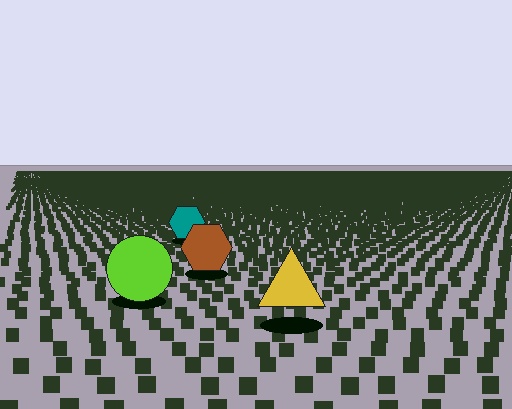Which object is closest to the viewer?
The yellow triangle is closest. The texture marks near it are larger and more spread out.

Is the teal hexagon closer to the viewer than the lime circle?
No. The lime circle is closer — you can tell from the texture gradient: the ground texture is coarser near it.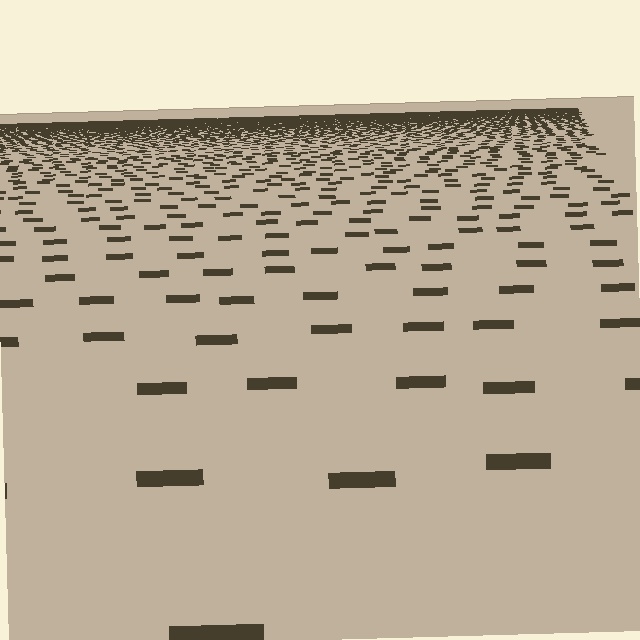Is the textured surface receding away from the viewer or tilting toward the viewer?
The surface is receding away from the viewer. Texture elements get smaller and denser toward the top.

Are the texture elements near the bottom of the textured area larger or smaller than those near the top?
Larger. Near the bottom, elements are closer to the viewer and appear at a bigger on-screen size.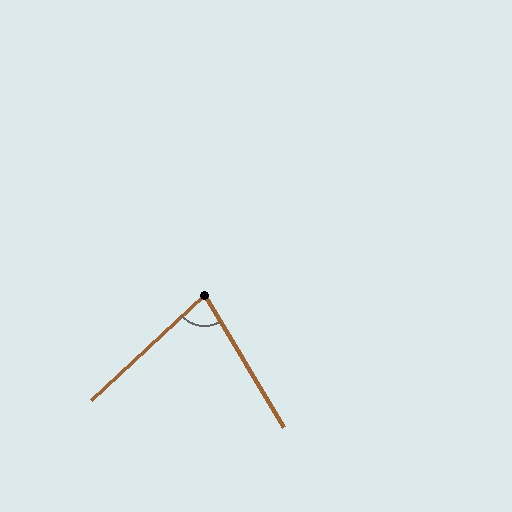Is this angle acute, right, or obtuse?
It is acute.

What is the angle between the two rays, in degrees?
Approximately 78 degrees.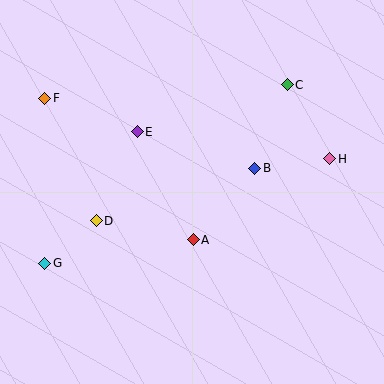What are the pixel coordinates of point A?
Point A is at (193, 240).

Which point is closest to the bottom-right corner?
Point H is closest to the bottom-right corner.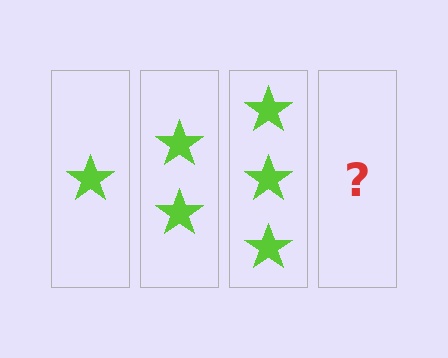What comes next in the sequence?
The next element should be 4 stars.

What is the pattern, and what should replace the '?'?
The pattern is that each step adds one more star. The '?' should be 4 stars.